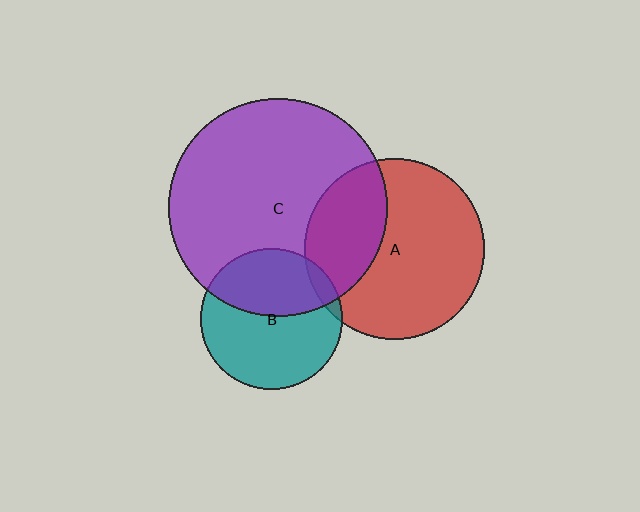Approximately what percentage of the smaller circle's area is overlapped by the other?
Approximately 30%.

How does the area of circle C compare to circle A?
Approximately 1.5 times.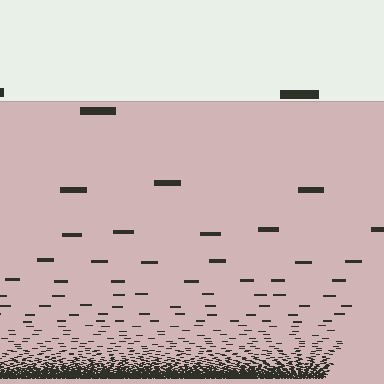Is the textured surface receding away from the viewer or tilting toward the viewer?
The surface appears to tilt toward the viewer. Texture elements get larger and sparser toward the top.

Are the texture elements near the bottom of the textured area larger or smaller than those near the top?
Smaller. The gradient is inverted — elements near the bottom are smaller and denser.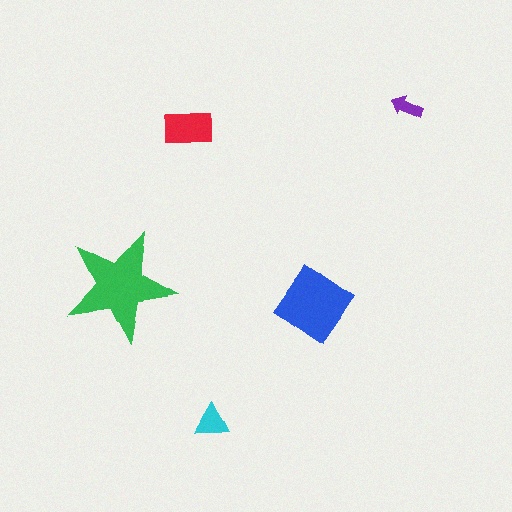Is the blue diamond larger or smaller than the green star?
Smaller.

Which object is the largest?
The green star.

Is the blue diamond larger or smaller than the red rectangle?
Larger.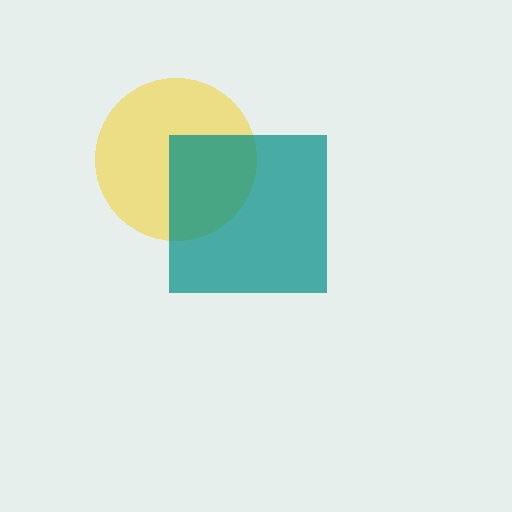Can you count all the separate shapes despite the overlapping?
Yes, there are 2 separate shapes.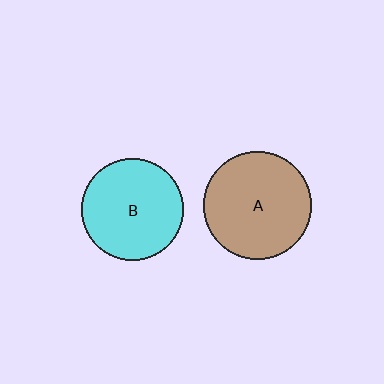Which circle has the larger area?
Circle A (brown).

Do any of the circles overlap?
No, none of the circles overlap.